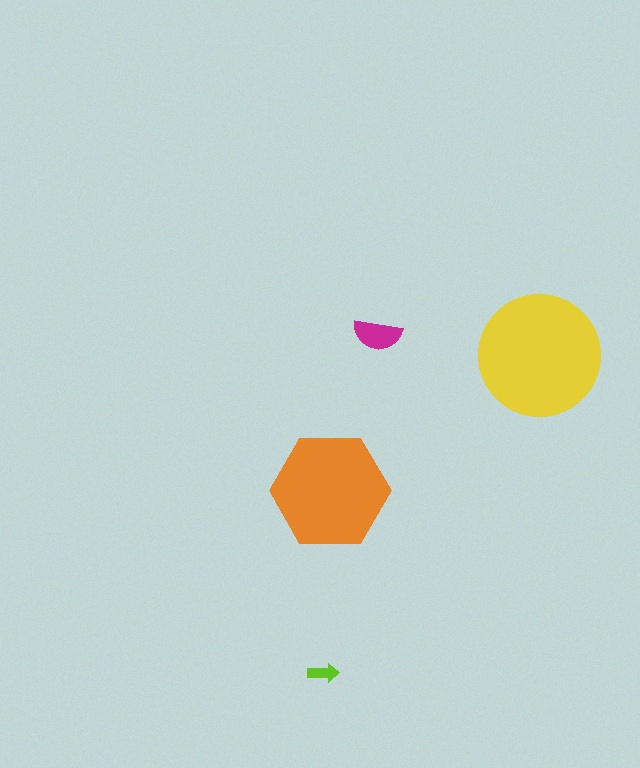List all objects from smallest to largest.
The lime arrow, the magenta semicircle, the orange hexagon, the yellow circle.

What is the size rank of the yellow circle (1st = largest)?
1st.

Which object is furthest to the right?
The yellow circle is rightmost.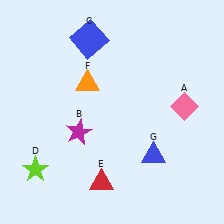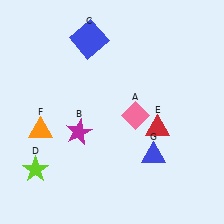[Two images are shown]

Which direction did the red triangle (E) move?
The red triangle (E) moved right.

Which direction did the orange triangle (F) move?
The orange triangle (F) moved left.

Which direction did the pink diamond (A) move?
The pink diamond (A) moved left.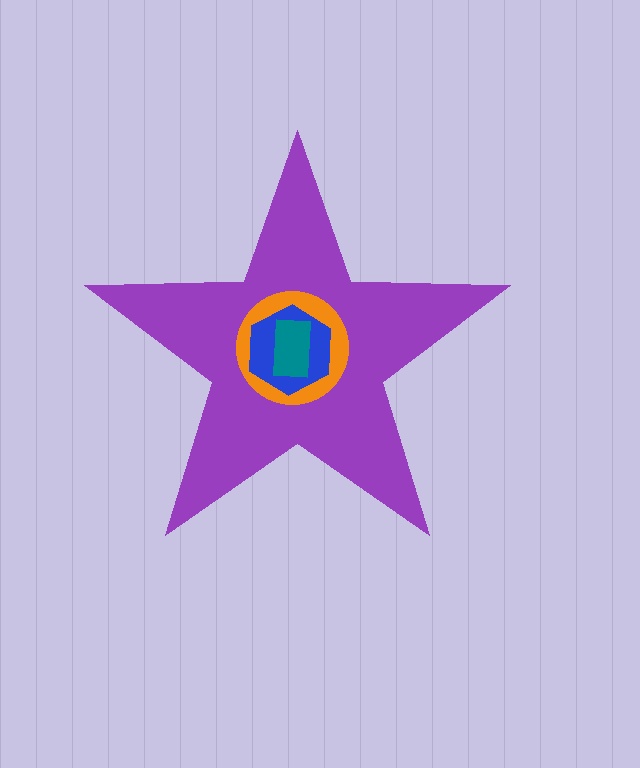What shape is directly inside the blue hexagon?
The teal rectangle.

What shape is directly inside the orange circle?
The blue hexagon.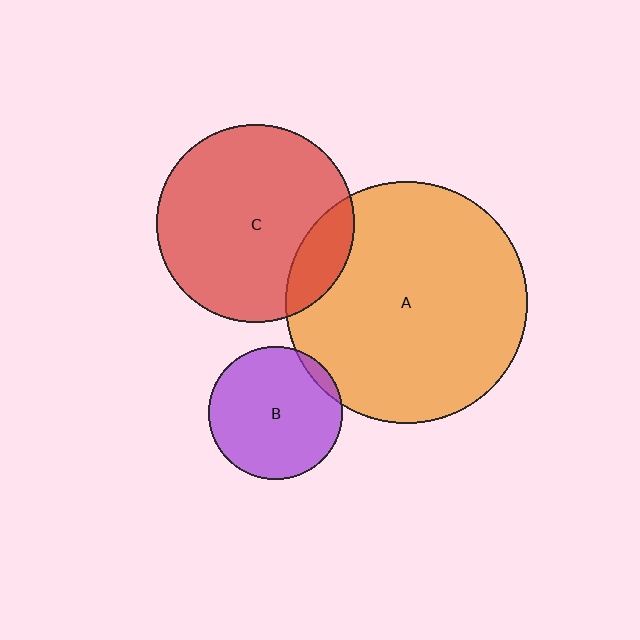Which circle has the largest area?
Circle A (orange).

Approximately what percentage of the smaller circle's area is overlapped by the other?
Approximately 15%.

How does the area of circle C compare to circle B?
Approximately 2.2 times.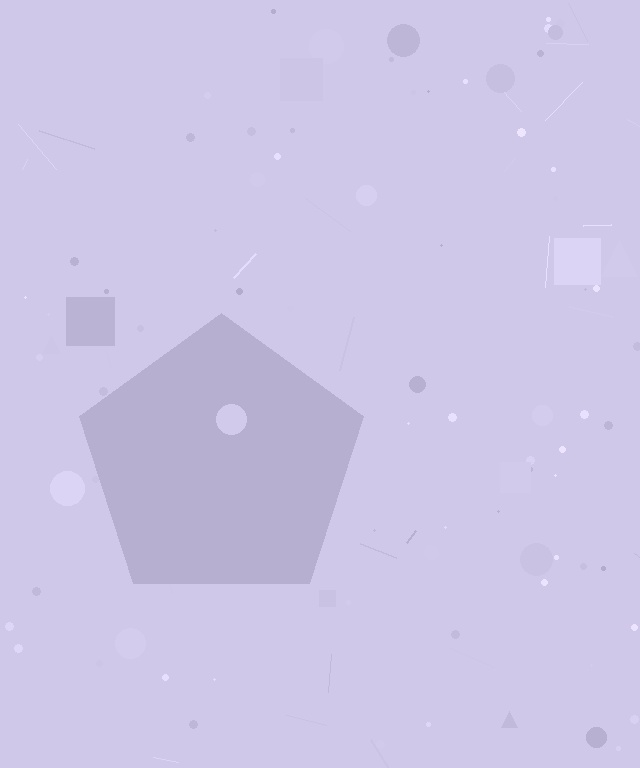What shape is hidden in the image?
A pentagon is hidden in the image.